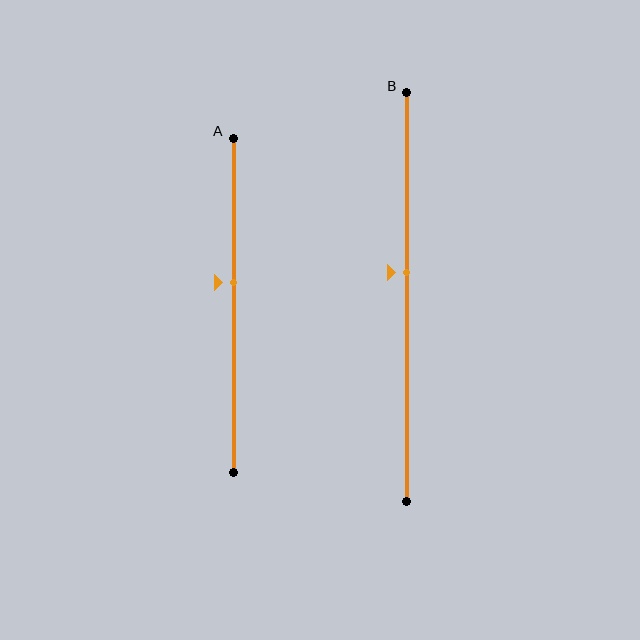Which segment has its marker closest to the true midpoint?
Segment B has its marker closest to the true midpoint.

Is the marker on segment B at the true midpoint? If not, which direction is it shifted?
No, the marker on segment B is shifted upward by about 6% of the segment length.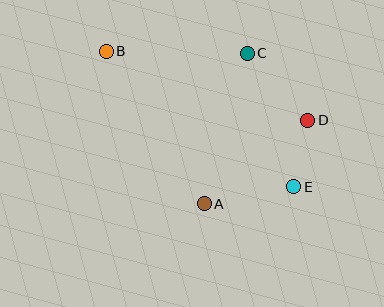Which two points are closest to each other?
Points D and E are closest to each other.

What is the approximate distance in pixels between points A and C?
The distance between A and C is approximately 156 pixels.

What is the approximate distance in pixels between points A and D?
The distance between A and D is approximately 133 pixels.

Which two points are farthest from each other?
Points B and E are farthest from each other.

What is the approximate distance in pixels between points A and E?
The distance between A and E is approximately 91 pixels.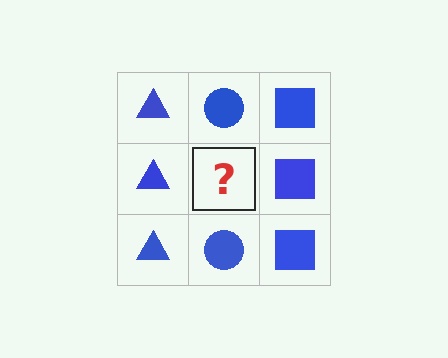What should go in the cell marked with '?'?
The missing cell should contain a blue circle.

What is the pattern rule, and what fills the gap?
The rule is that each column has a consistent shape. The gap should be filled with a blue circle.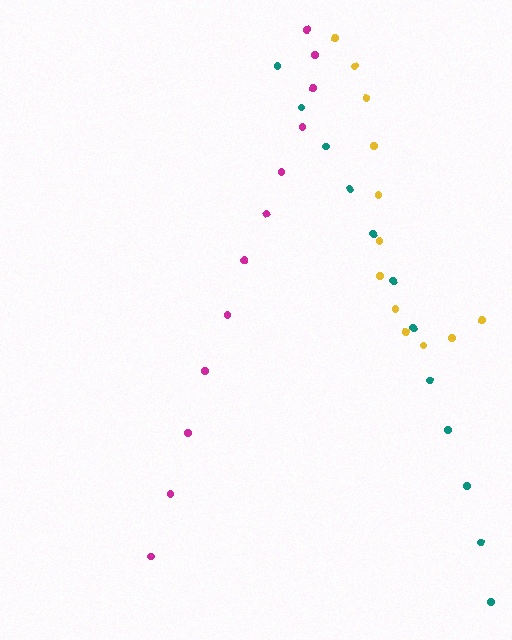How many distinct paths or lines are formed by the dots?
There are 3 distinct paths.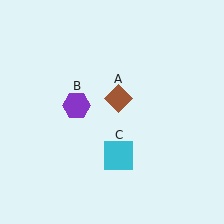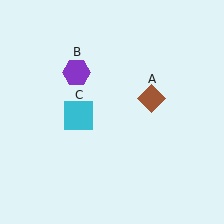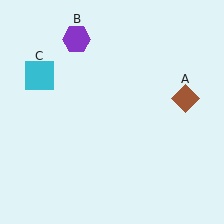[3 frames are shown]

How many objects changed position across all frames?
3 objects changed position: brown diamond (object A), purple hexagon (object B), cyan square (object C).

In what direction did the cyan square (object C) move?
The cyan square (object C) moved up and to the left.